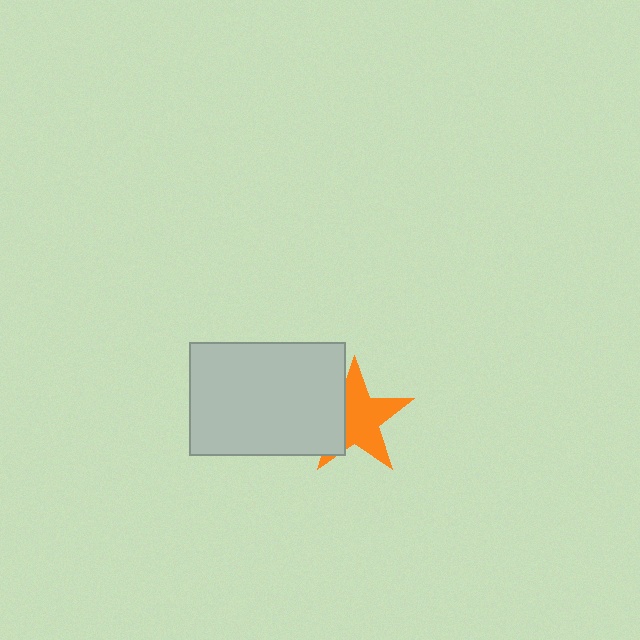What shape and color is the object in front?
The object in front is a light gray rectangle.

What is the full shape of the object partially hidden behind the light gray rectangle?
The partially hidden object is an orange star.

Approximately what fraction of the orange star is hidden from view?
Roughly 33% of the orange star is hidden behind the light gray rectangle.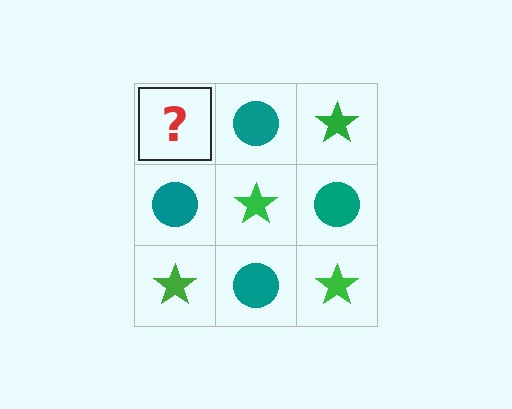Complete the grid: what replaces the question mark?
The question mark should be replaced with a green star.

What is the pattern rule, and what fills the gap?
The rule is that it alternates green star and teal circle in a checkerboard pattern. The gap should be filled with a green star.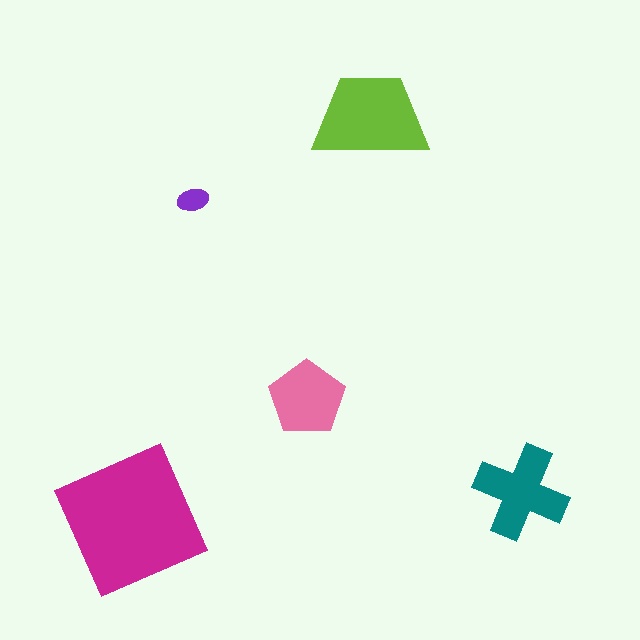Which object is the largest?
The magenta square.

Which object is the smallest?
The purple ellipse.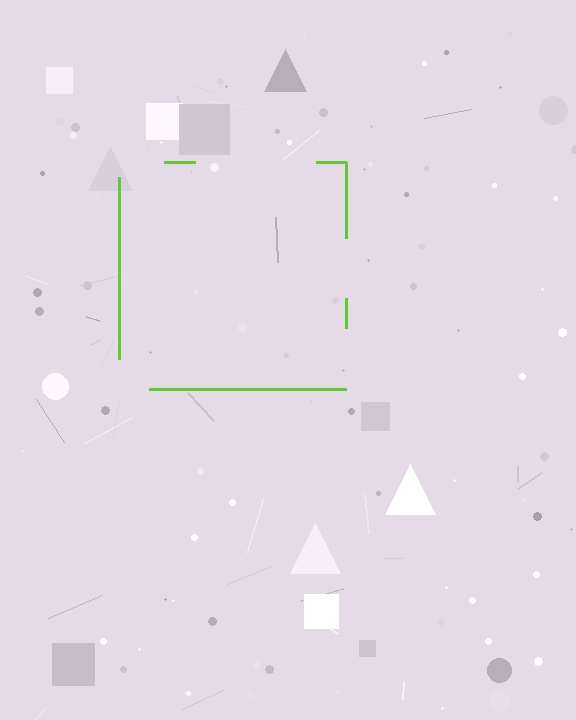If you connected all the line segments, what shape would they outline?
They would outline a square.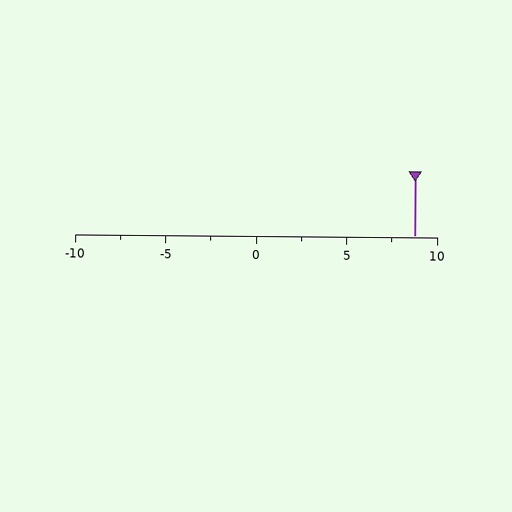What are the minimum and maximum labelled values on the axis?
The axis runs from -10 to 10.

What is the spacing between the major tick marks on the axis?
The major ticks are spaced 5 apart.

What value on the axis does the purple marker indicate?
The marker indicates approximately 8.8.